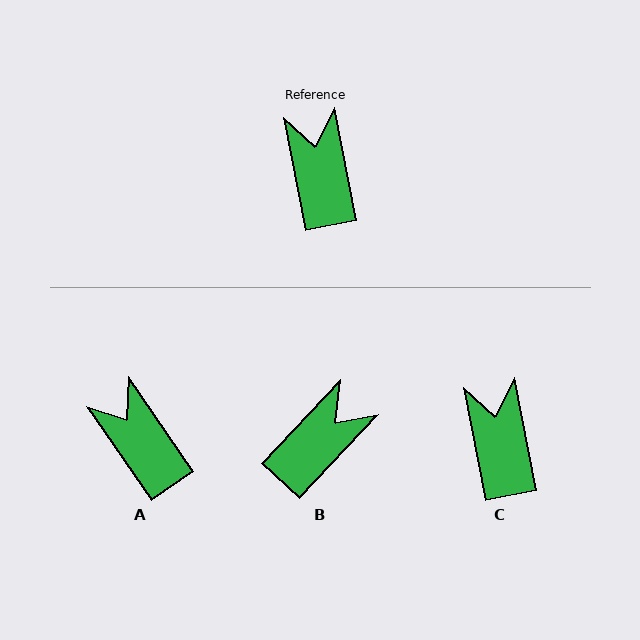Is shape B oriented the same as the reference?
No, it is off by about 54 degrees.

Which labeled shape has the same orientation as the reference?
C.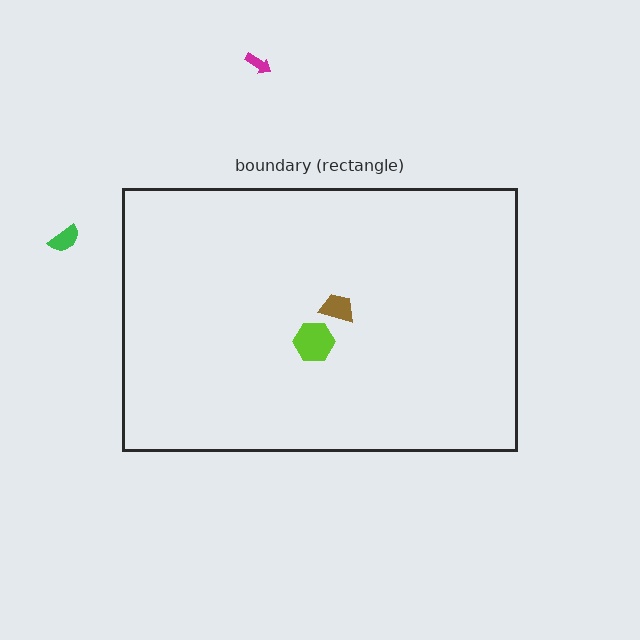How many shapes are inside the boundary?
2 inside, 2 outside.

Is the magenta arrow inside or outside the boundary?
Outside.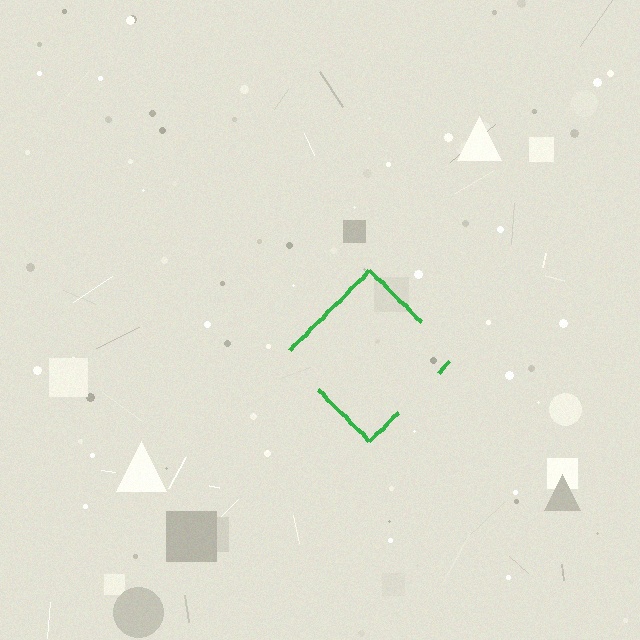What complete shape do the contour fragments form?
The contour fragments form a diamond.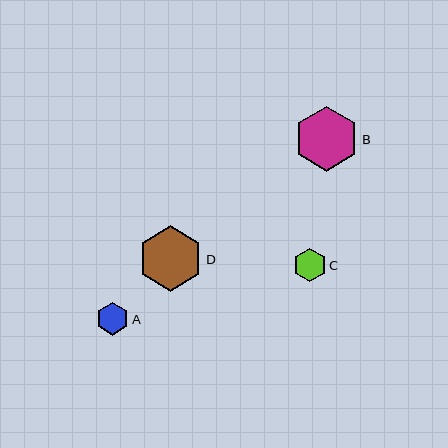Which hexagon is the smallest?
Hexagon A is the smallest with a size of approximately 32 pixels.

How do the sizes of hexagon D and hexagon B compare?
Hexagon D and hexagon B are approximately the same size.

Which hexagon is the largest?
Hexagon D is the largest with a size of approximately 65 pixels.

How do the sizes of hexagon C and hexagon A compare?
Hexagon C and hexagon A are approximately the same size.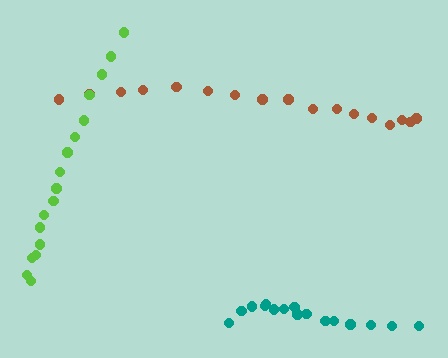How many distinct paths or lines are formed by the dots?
There are 3 distinct paths.